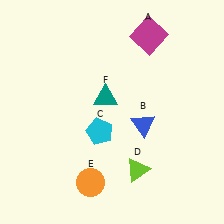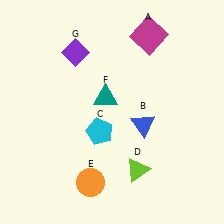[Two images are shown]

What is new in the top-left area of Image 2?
A purple diamond (G) was added in the top-left area of Image 2.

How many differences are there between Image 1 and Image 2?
There is 1 difference between the two images.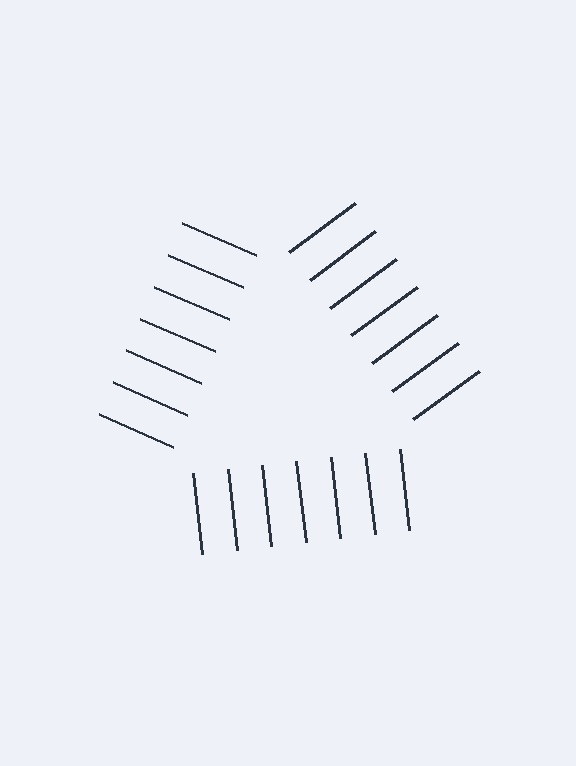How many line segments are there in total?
21 — 7 along each of the 3 edges.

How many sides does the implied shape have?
3 sides — the line-ends trace a triangle.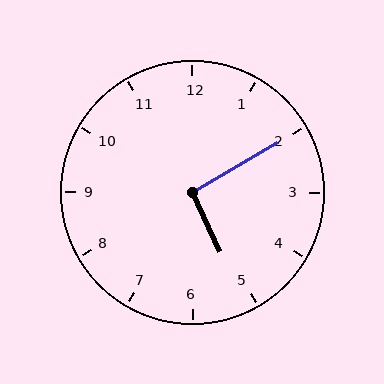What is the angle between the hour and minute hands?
Approximately 95 degrees.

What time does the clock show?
5:10.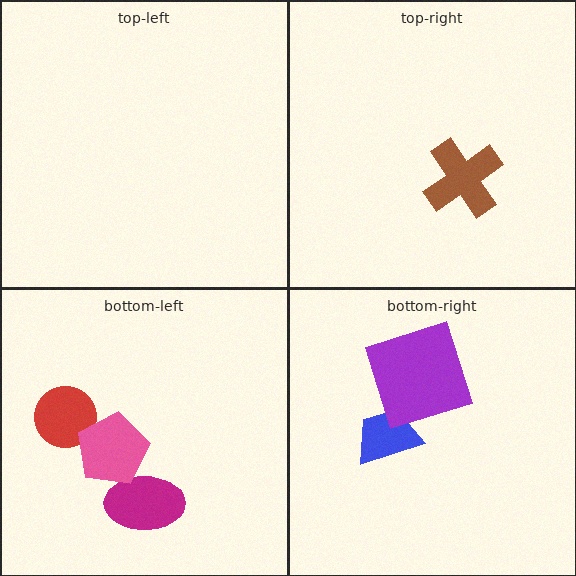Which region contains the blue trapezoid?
The bottom-right region.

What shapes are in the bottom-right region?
The blue trapezoid, the purple square.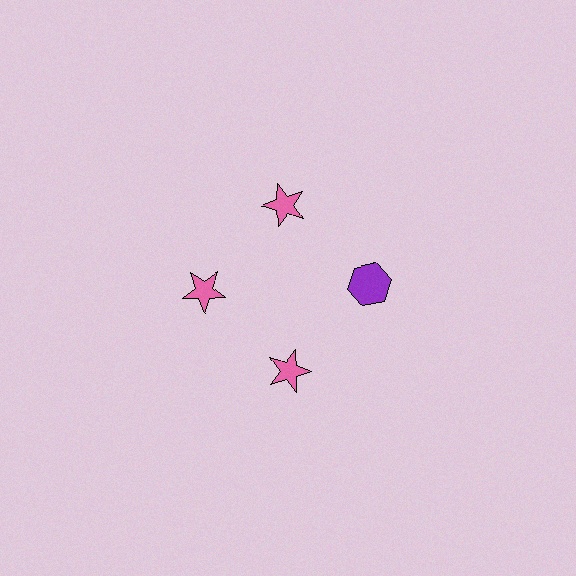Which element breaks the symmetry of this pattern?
The purple hexagon at roughly the 3 o'clock position breaks the symmetry. All other shapes are pink stars.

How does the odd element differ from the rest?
It differs in both color (purple instead of pink) and shape (hexagon instead of star).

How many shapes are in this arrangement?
There are 4 shapes arranged in a ring pattern.